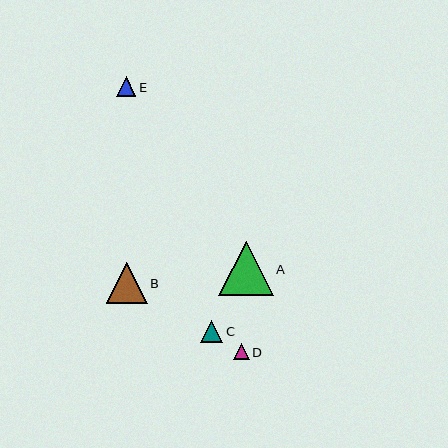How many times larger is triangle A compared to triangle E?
Triangle A is approximately 2.8 times the size of triangle E.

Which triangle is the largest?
Triangle A is the largest with a size of approximately 54 pixels.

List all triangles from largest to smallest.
From largest to smallest: A, B, C, E, D.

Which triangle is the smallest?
Triangle D is the smallest with a size of approximately 15 pixels.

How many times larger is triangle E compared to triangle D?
Triangle E is approximately 1.3 times the size of triangle D.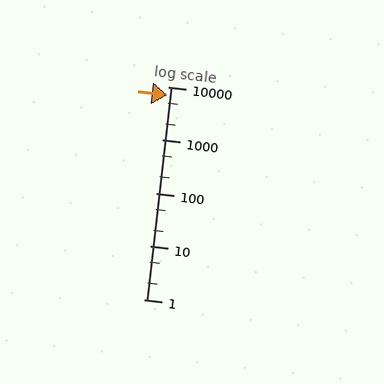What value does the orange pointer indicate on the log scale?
The pointer indicates approximately 7000.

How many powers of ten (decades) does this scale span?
The scale spans 4 decades, from 1 to 10000.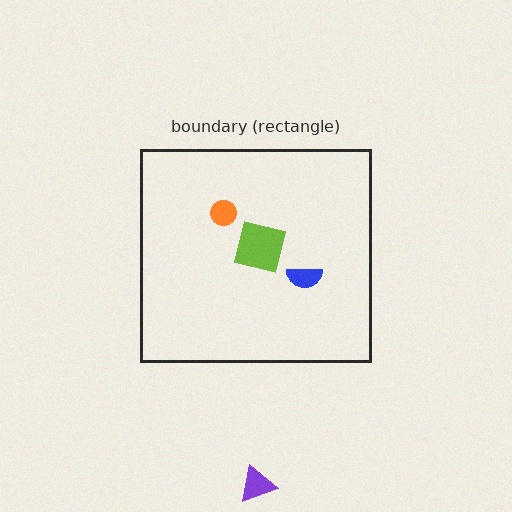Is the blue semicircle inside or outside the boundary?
Inside.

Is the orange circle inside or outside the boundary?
Inside.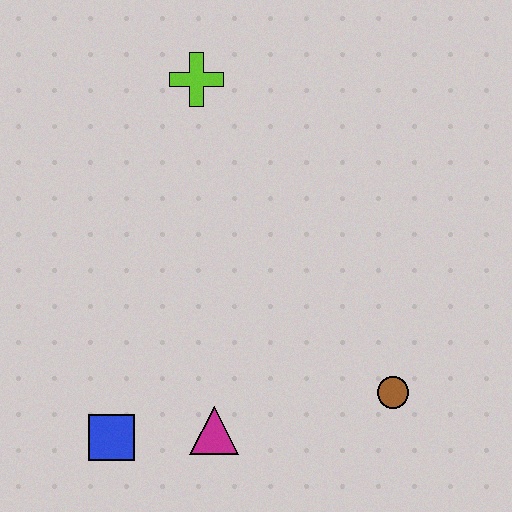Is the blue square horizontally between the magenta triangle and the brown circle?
No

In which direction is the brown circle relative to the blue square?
The brown circle is to the right of the blue square.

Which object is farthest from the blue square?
The lime cross is farthest from the blue square.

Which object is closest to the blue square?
The magenta triangle is closest to the blue square.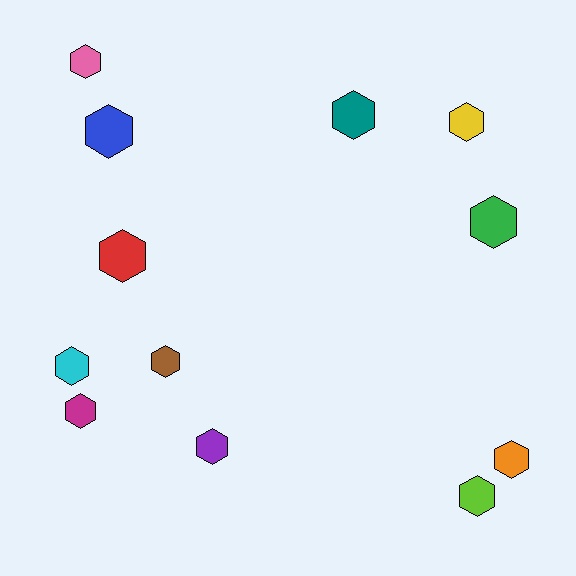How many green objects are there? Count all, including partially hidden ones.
There is 1 green object.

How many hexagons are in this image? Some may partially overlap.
There are 12 hexagons.